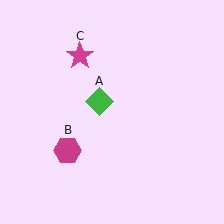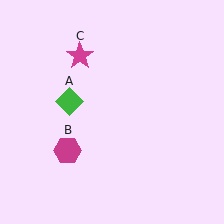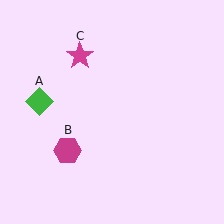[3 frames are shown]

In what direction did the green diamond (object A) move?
The green diamond (object A) moved left.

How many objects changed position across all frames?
1 object changed position: green diamond (object A).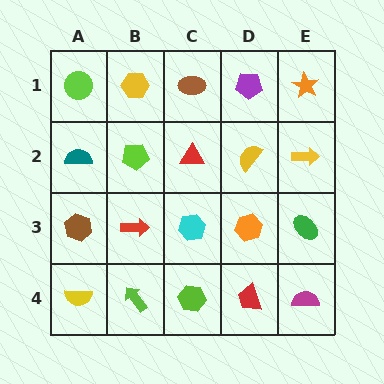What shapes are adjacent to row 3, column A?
A teal semicircle (row 2, column A), a yellow semicircle (row 4, column A), a red arrow (row 3, column B).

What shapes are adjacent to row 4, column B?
A red arrow (row 3, column B), a yellow semicircle (row 4, column A), a lime hexagon (row 4, column C).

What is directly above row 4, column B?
A red arrow.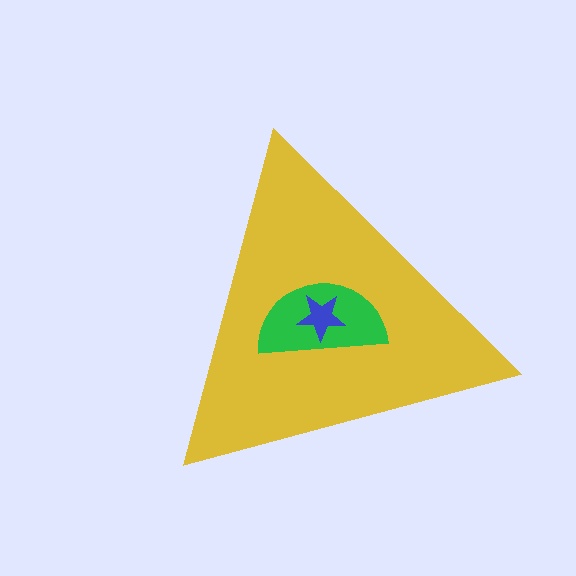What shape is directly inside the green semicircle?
The blue star.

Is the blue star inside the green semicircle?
Yes.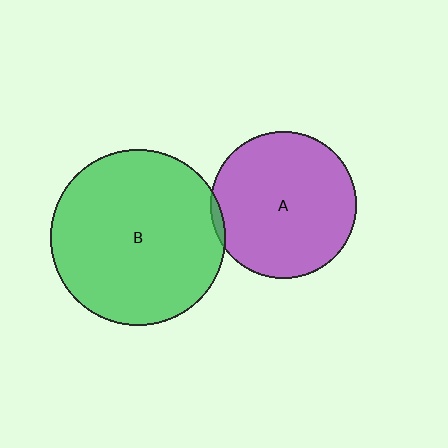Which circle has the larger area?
Circle B (green).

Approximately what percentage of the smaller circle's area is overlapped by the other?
Approximately 5%.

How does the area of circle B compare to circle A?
Approximately 1.4 times.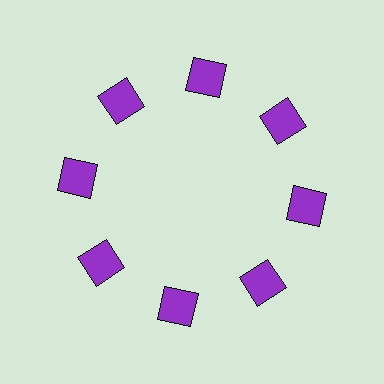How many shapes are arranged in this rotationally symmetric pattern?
There are 8 shapes, arranged in 8 groups of 1.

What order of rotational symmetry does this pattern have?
This pattern has 8-fold rotational symmetry.